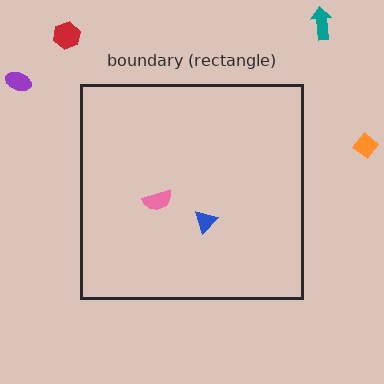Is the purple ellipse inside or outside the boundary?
Outside.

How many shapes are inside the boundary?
2 inside, 4 outside.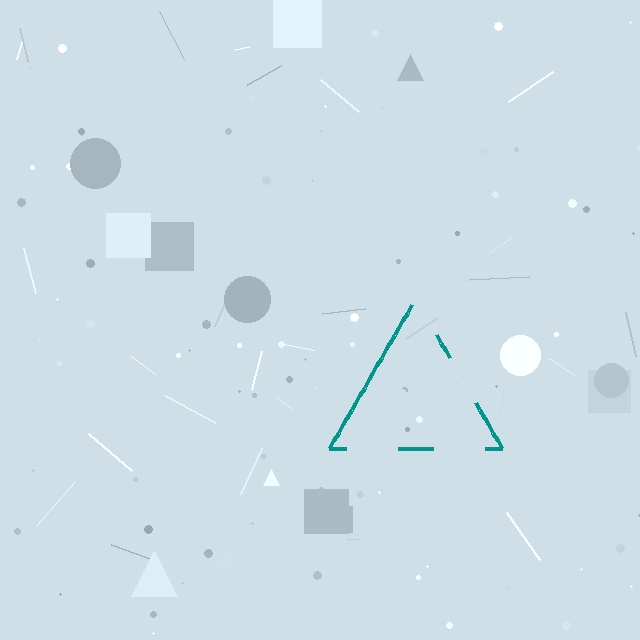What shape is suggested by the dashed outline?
The dashed outline suggests a triangle.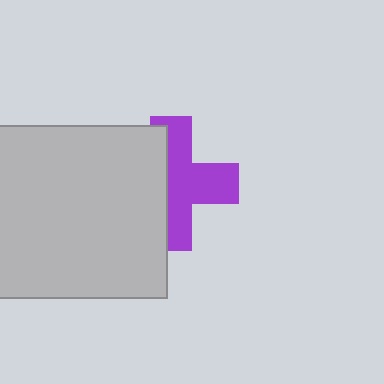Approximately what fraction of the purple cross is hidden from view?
Roughly 43% of the purple cross is hidden behind the light gray square.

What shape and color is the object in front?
The object in front is a light gray square.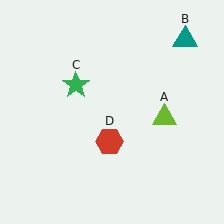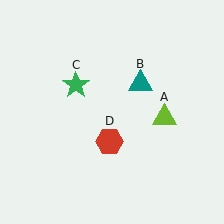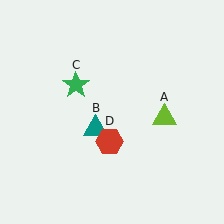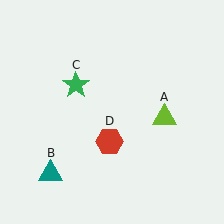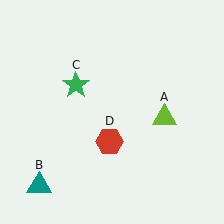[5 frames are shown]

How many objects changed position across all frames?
1 object changed position: teal triangle (object B).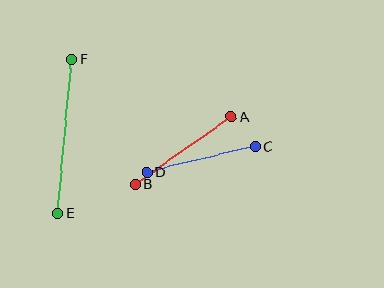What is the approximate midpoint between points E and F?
The midpoint is at approximately (65, 137) pixels.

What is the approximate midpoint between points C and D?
The midpoint is at approximately (201, 159) pixels.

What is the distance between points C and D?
The distance is approximately 112 pixels.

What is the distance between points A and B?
The distance is approximately 118 pixels.